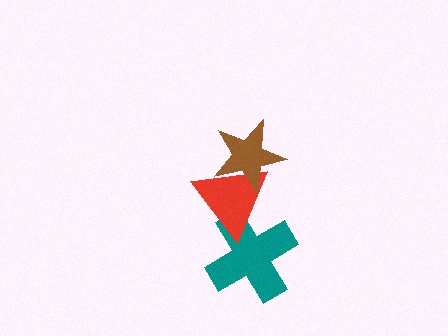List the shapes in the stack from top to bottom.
From top to bottom: the brown star, the red triangle, the teal cross.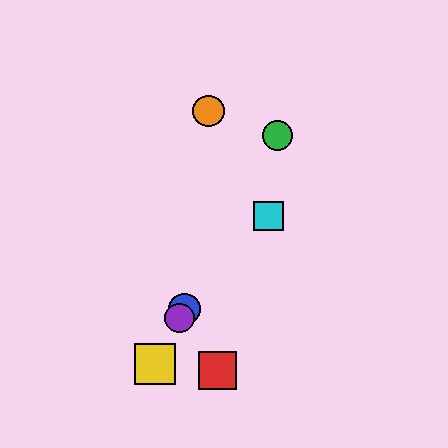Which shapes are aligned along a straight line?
The blue circle, the green circle, the yellow square, the purple circle are aligned along a straight line.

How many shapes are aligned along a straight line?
4 shapes (the blue circle, the green circle, the yellow square, the purple circle) are aligned along a straight line.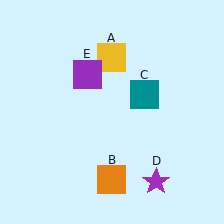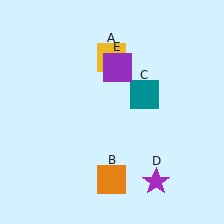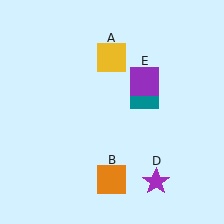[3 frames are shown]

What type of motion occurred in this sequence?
The purple square (object E) rotated clockwise around the center of the scene.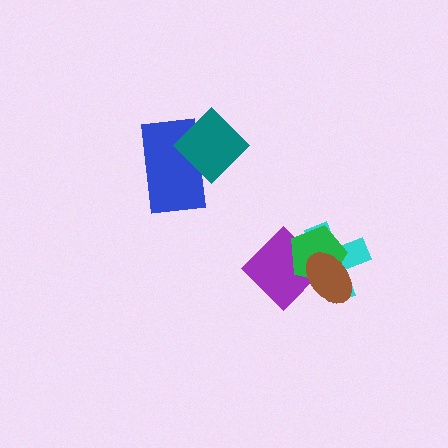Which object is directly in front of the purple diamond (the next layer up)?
The green pentagon is directly in front of the purple diamond.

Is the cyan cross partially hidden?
Yes, it is partially covered by another shape.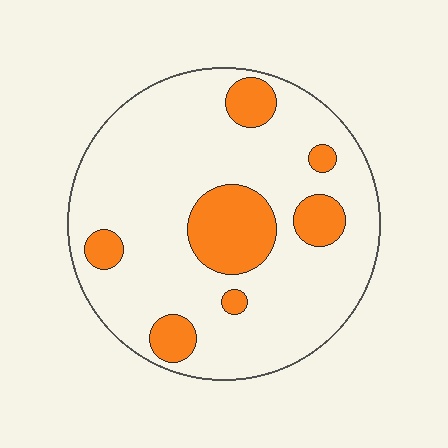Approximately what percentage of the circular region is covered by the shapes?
Approximately 20%.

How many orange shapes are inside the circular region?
7.